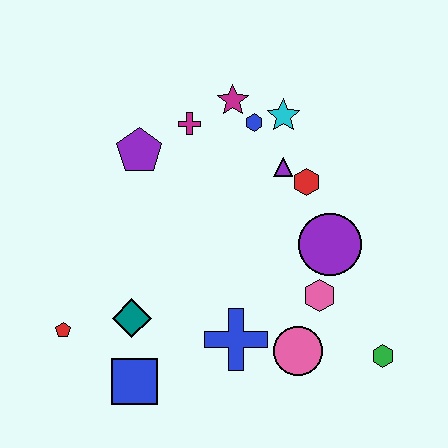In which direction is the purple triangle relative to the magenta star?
The purple triangle is below the magenta star.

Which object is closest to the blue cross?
The pink circle is closest to the blue cross.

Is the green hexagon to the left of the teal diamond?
No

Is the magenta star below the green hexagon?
No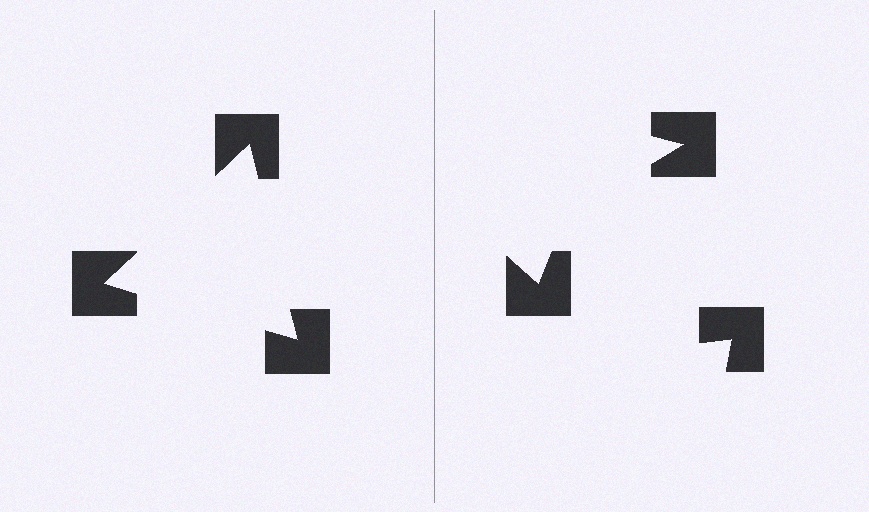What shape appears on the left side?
An illusory triangle.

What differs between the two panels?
The notched squares are positioned identically on both sides; only the wedge orientations differ. On the left they align to a triangle; on the right they are misaligned.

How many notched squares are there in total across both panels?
6 — 3 on each side.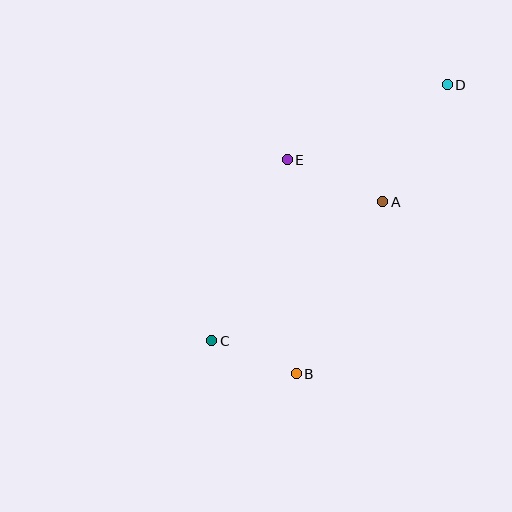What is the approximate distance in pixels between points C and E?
The distance between C and E is approximately 196 pixels.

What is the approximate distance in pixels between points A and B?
The distance between A and B is approximately 193 pixels.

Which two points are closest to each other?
Points B and C are closest to each other.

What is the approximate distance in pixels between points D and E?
The distance between D and E is approximately 177 pixels.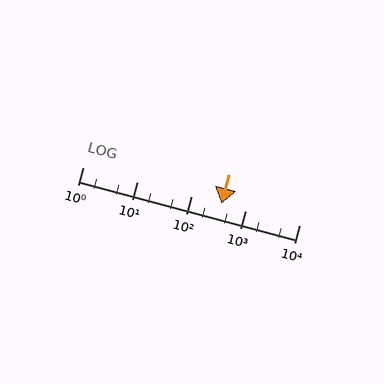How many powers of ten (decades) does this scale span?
The scale spans 4 decades, from 1 to 10000.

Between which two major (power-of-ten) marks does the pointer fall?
The pointer is between 100 and 1000.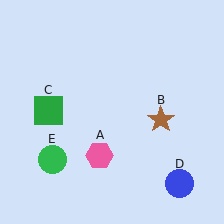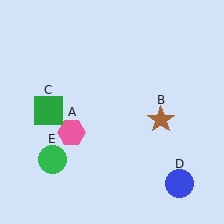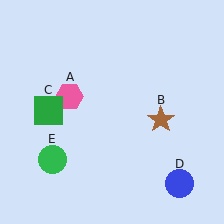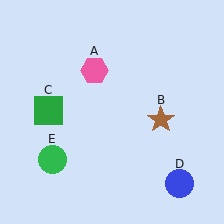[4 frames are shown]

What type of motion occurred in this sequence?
The pink hexagon (object A) rotated clockwise around the center of the scene.